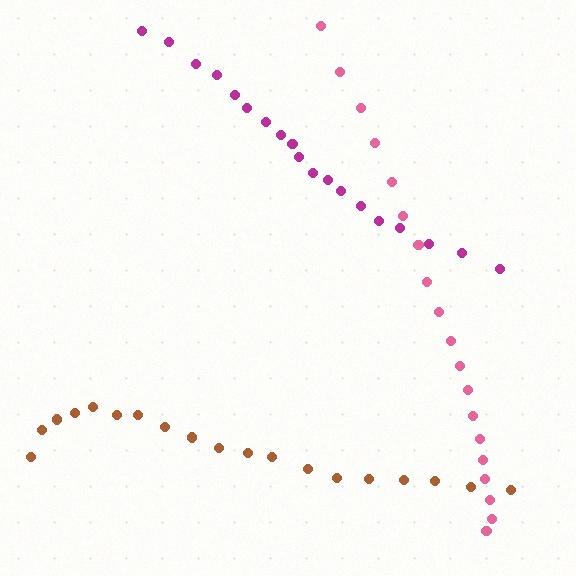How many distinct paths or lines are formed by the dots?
There are 3 distinct paths.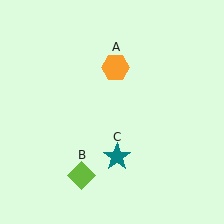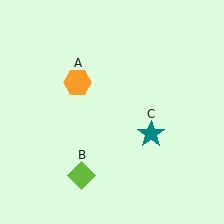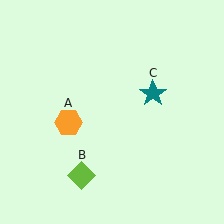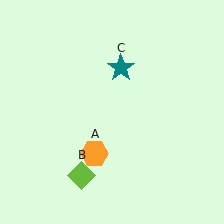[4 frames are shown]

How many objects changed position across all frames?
2 objects changed position: orange hexagon (object A), teal star (object C).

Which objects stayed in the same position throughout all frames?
Lime diamond (object B) remained stationary.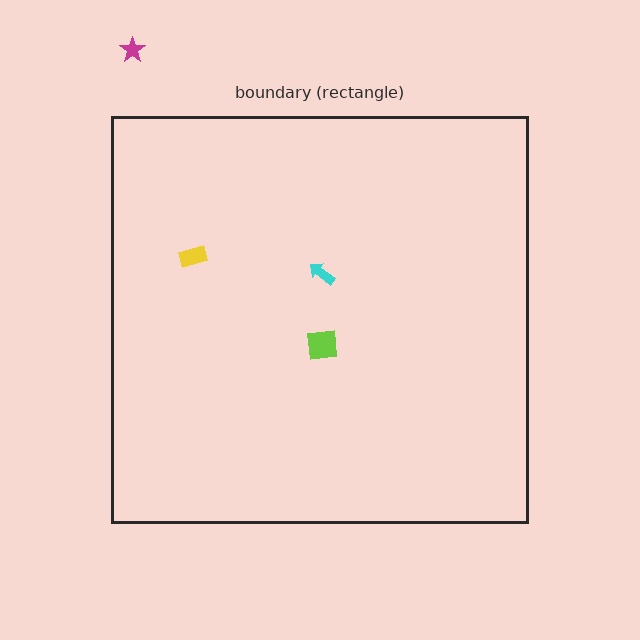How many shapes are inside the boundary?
3 inside, 1 outside.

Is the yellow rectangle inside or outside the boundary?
Inside.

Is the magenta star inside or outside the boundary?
Outside.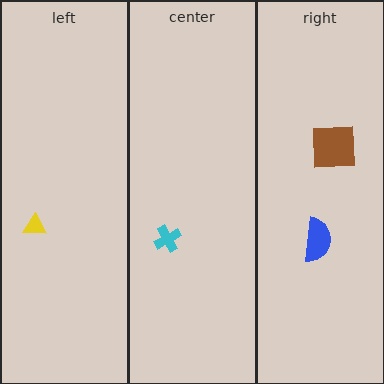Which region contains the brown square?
The right region.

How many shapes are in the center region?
1.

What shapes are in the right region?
The brown square, the blue semicircle.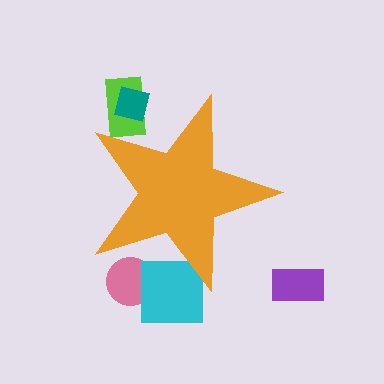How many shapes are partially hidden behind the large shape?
4 shapes are partially hidden.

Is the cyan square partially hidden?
Yes, the cyan square is partially hidden behind the orange star.